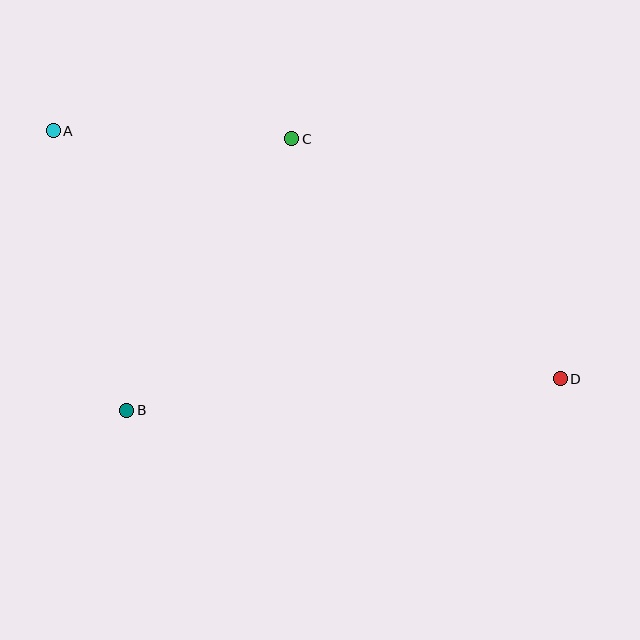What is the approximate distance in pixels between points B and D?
The distance between B and D is approximately 435 pixels.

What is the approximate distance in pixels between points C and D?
The distance between C and D is approximately 360 pixels.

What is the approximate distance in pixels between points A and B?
The distance between A and B is approximately 289 pixels.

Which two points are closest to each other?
Points A and C are closest to each other.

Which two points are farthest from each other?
Points A and D are farthest from each other.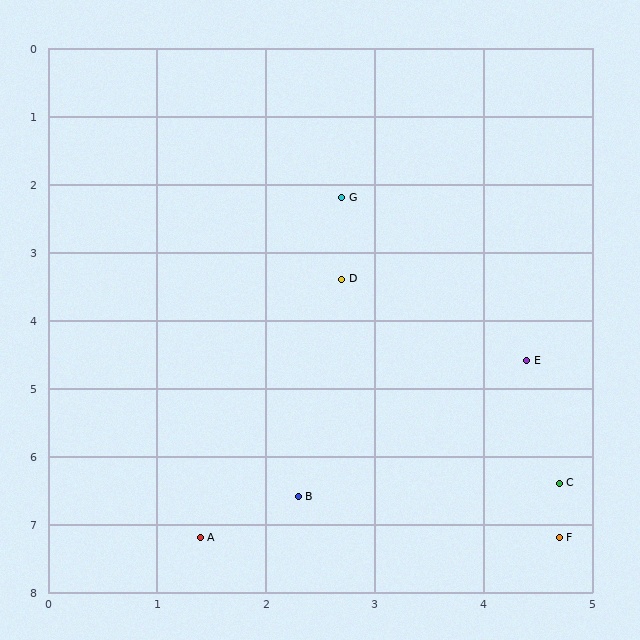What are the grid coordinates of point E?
Point E is at approximately (4.4, 4.6).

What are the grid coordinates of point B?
Point B is at approximately (2.3, 6.6).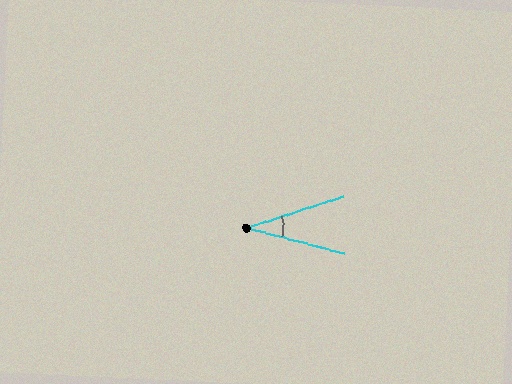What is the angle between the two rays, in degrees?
Approximately 32 degrees.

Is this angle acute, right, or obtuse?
It is acute.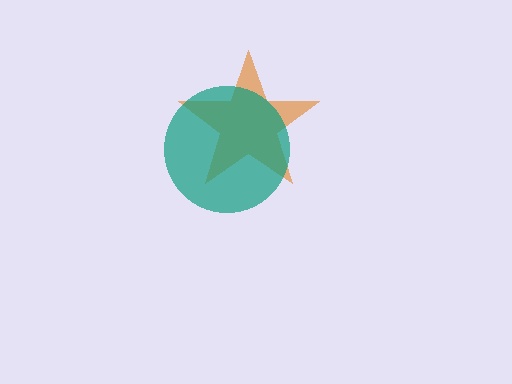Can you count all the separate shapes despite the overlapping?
Yes, there are 2 separate shapes.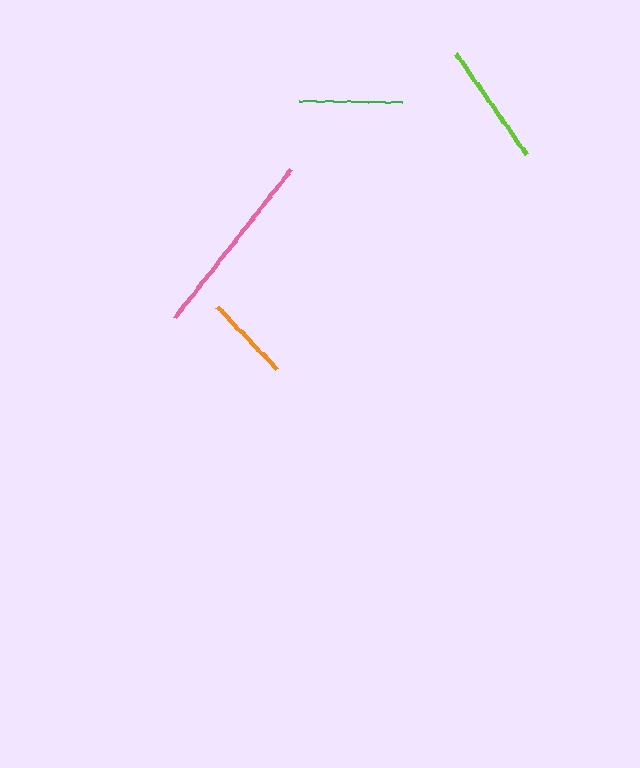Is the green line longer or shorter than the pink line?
The pink line is longer than the green line.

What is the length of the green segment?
The green segment is approximately 103 pixels long.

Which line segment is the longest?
The pink line is the longest at approximately 189 pixels.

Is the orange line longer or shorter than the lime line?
The lime line is longer than the orange line.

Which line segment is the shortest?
The orange line is the shortest at approximately 86 pixels.